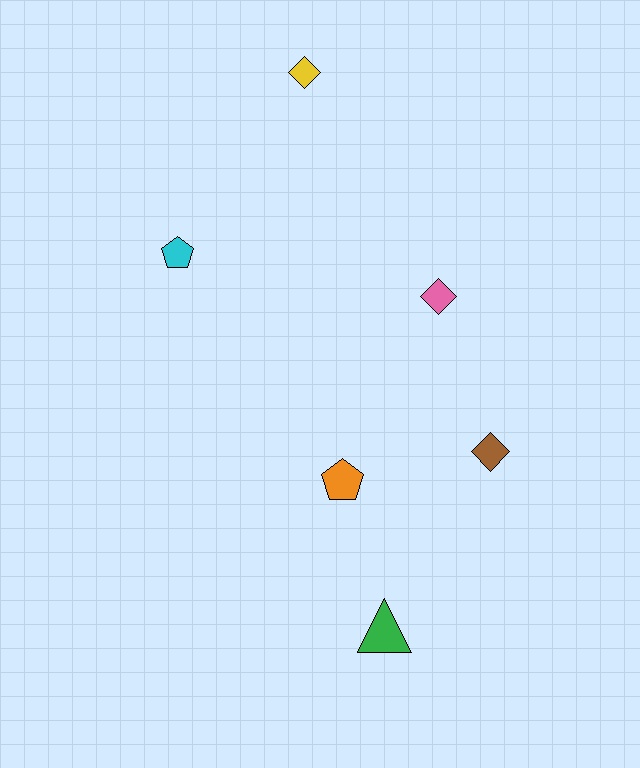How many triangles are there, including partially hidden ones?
There is 1 triangle.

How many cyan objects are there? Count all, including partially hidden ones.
There is 1 cyan object.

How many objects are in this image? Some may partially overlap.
There are 6 objects.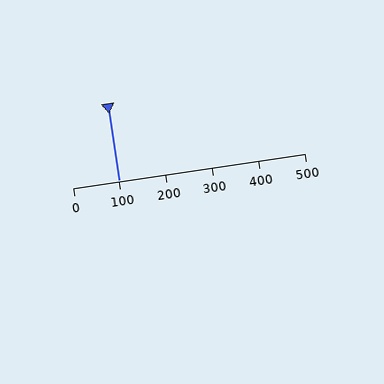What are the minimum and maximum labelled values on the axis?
The axis runs from 0 to 500.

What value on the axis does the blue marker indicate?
The marker indicates approximately 100.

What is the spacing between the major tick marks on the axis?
The major ticks are spaced 100 apart.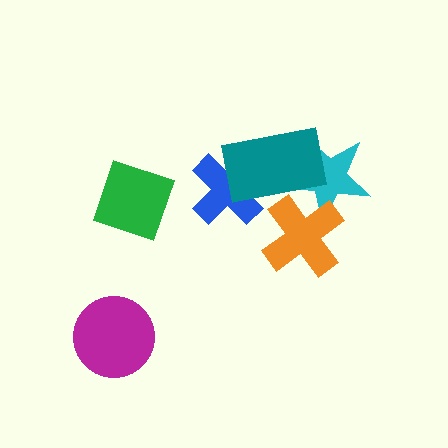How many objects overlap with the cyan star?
2 objects overlap with the cyan star.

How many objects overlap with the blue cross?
1 object overlaps with the blue cross.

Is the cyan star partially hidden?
Yes, it is partially covered by another shape.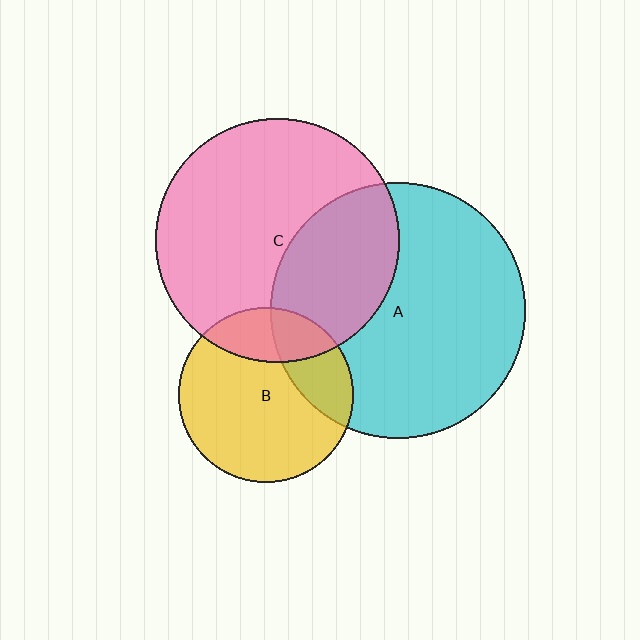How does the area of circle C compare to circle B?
Approximately 1.9 times.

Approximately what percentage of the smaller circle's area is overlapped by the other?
Approximately 20%.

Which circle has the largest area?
Circle A (cyan).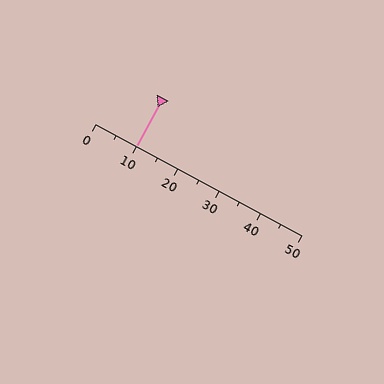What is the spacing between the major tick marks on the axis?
The major ticks are spaced 10 apart.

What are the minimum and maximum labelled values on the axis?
The axis runs from 0 to 50.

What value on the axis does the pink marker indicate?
The marker indicates approximately 10.